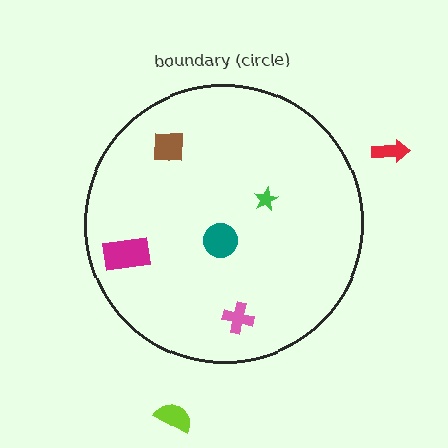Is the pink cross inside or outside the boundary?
Inside.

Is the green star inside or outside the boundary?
Inside.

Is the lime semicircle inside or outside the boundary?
Outside.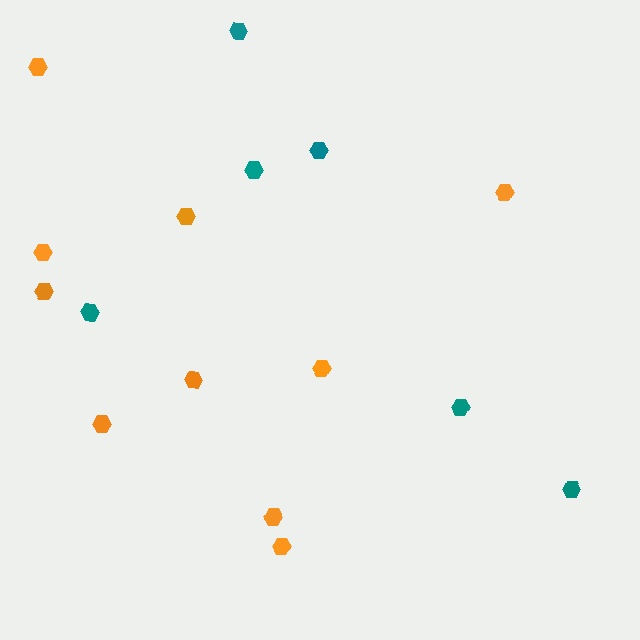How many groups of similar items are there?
There are 2 groups: one group of orange hexagons (10) and one group of teal hexagons (6).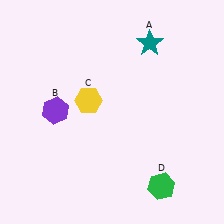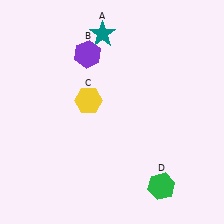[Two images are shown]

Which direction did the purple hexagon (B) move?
The purple hexagon (B) moved up.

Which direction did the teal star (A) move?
The teal star (A) moved left.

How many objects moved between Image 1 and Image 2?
2 objects moved between the two images.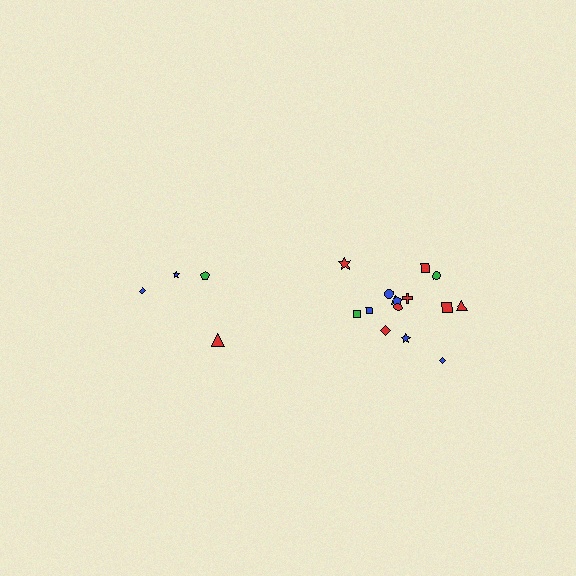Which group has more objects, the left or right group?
The right group.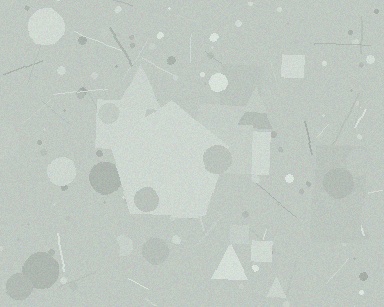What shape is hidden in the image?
A pentagon is hidden in the image.